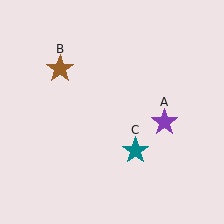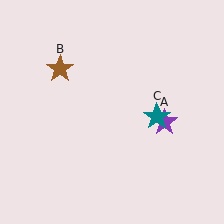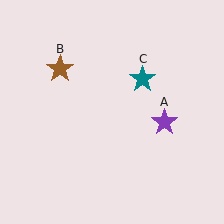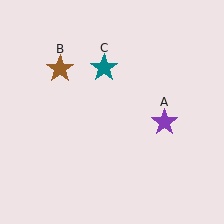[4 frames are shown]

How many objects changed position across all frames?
1 object changed position: teal star (object C).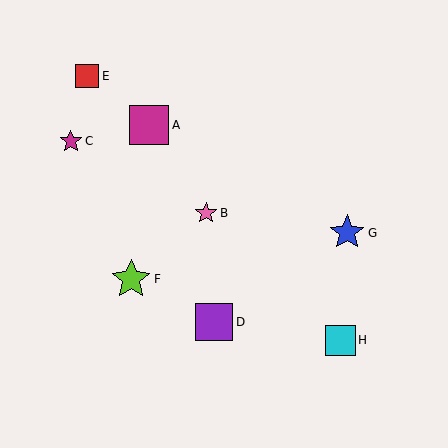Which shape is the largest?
The lime star (labeled F) is the largest.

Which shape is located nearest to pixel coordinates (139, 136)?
The magenta square (labeled A) at (149, 125) is nearest to that location.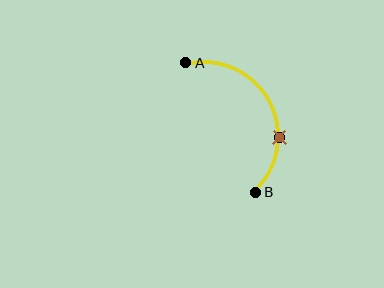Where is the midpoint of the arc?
The arc midpoint is the point on the curve farthest from the straight line joining A and B. It sits to the right of that line.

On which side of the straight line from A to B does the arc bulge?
The arc bulges to the right of the straight line connecting A and B.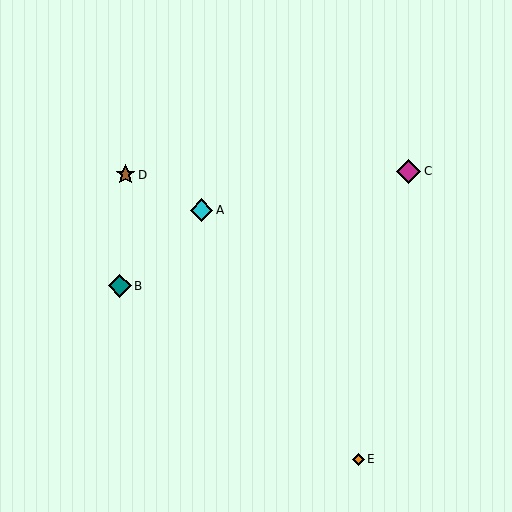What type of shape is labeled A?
Shape A is a cyan diamond.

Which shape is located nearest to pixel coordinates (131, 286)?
The teal diamond (labeled B) at (120, 286) is nearest to that location.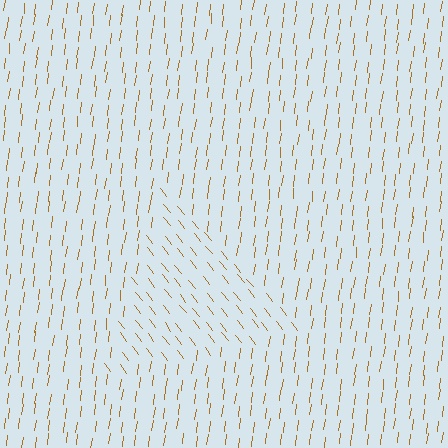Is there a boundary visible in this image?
Yes, there is a texture boundary formed by a change in line orientation.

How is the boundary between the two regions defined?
The boundary is defined purely by a change in line orientation (approximately 45 degrees difference). All lines are the same color and thickness.